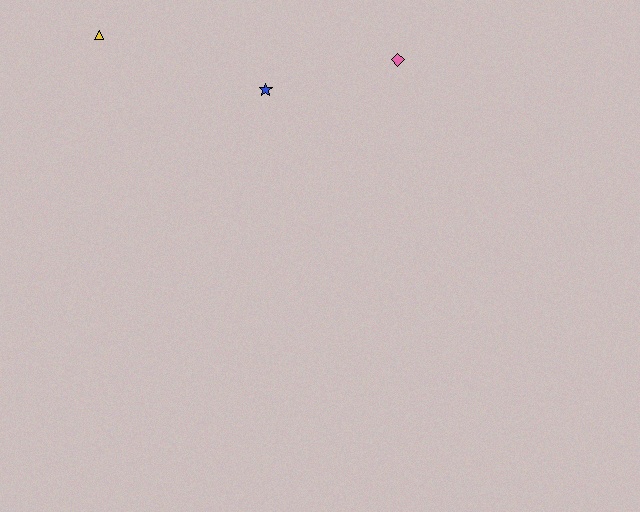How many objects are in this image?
There are 3 objects.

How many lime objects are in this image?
There are no lime objects.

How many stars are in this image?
There is 1 star.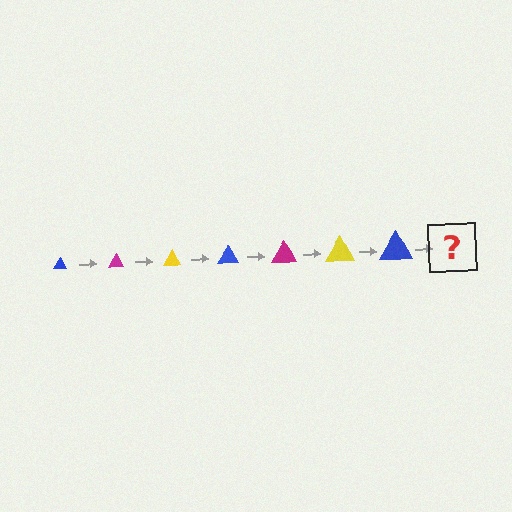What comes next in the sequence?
The next element should be a magenta triangle, larger than the previous one.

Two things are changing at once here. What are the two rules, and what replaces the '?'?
The two rules are that the triangle grows larger each step and the color cycles through blue, magenta, and yellow. The '?' should be a magenta triangle, larger than the previous one.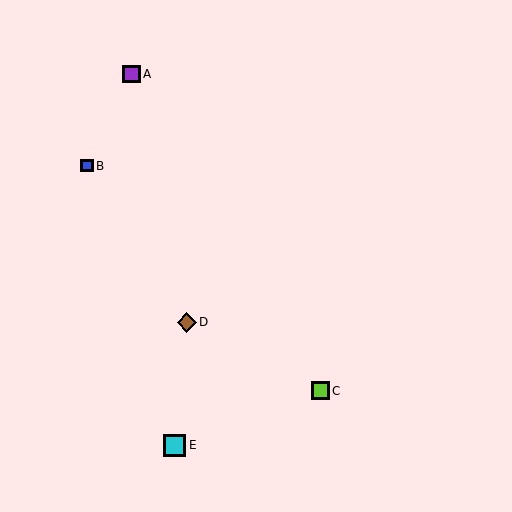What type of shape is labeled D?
Shape D is a brown diamond.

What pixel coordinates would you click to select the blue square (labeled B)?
Click at (87, 166) to select the blue square B.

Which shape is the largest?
The cyan square (labeled E) is the largest.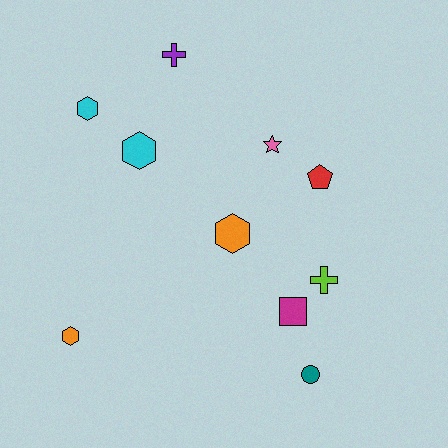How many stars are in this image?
There is 1 star.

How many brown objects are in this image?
There are no brown objects.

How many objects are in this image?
There are 10 objects.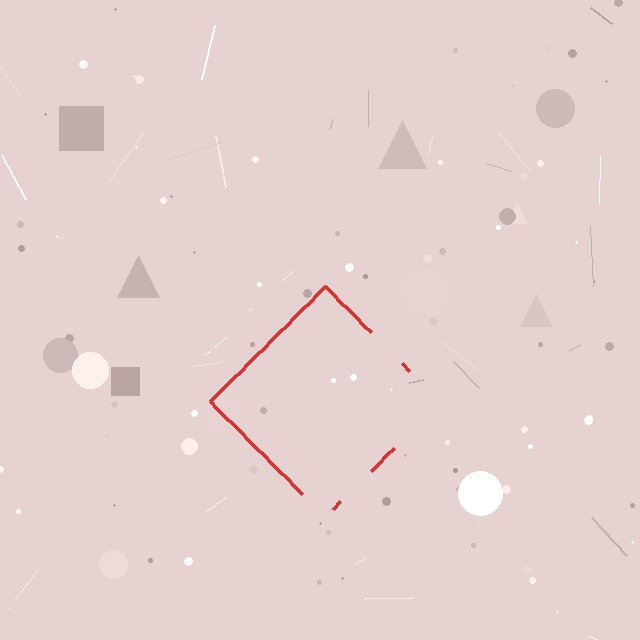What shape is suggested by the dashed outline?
The dashed outline suggests a diamond.